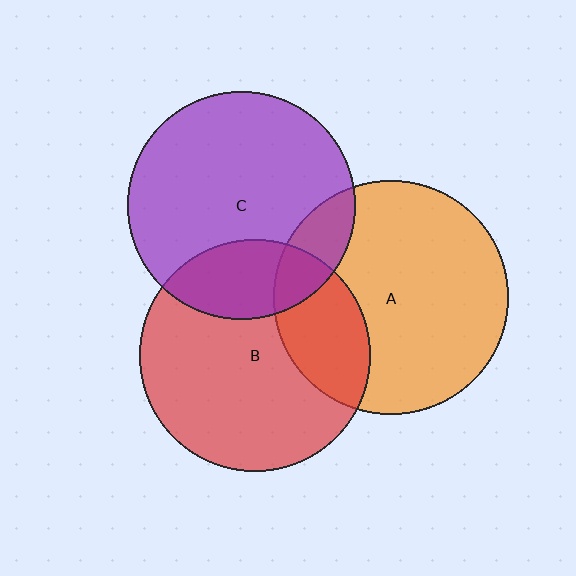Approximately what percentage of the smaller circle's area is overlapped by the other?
Approximately 25%.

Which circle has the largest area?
Circle A (orange).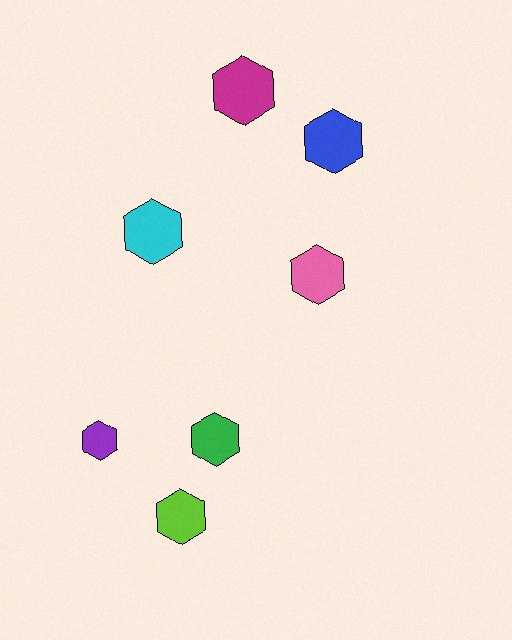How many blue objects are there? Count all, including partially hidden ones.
There is 1 blue object.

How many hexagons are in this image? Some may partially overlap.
There are 7 hexagons.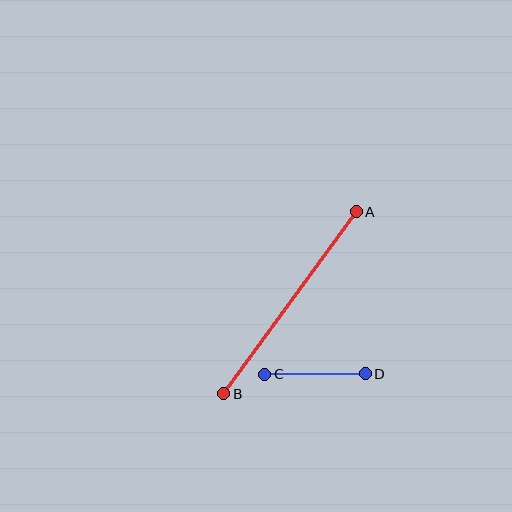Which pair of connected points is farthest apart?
Points A and B are farthest apart.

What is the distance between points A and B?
The distance is approximately 225 pixels.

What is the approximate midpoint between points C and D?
The midpoint is at approximately (315, 374) pixels.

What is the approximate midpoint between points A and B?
The midpoint is at approximately (290, 303) pixels.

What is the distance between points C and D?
The distance is approximately 101 pixels.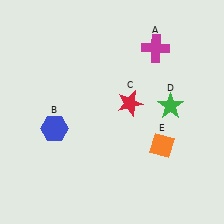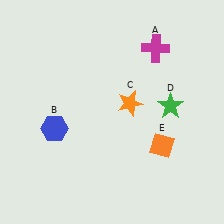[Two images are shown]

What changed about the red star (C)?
In Image 1, C is red. In Image 2, it changed to orange.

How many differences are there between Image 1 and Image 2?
There is 1 difference between the two images.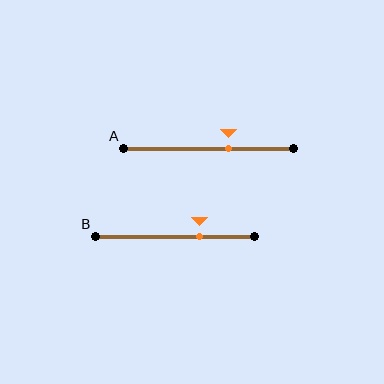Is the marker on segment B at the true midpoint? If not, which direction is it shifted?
No, the marker on segment B is shifted to the right by about 16% of the segment length.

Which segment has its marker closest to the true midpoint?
Segment A has its marker closest to the true midpoint.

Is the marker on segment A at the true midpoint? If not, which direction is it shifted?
No, the marker on segment A is shifted to the right by about 12% of the segment length.